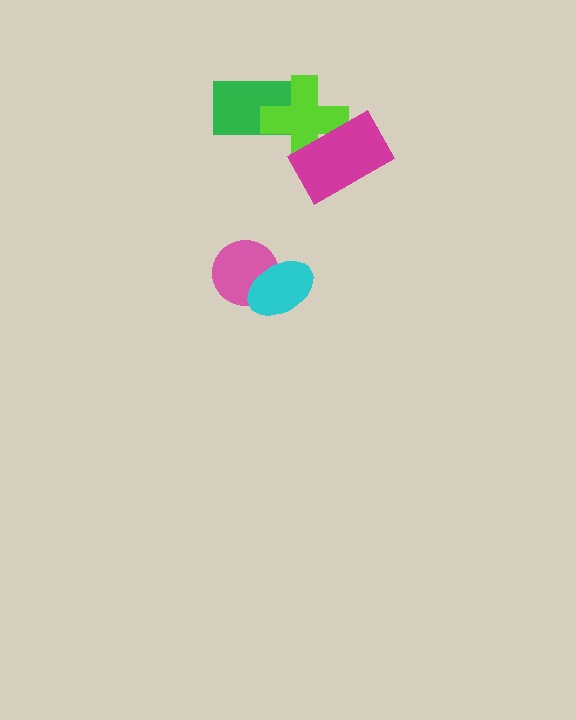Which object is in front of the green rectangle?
The lime cross is in front of the green rectangle.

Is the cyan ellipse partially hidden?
No, no other shape covers it.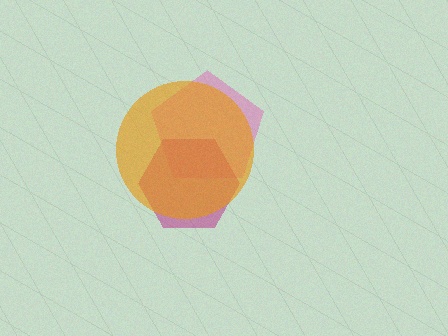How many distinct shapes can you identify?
There are 3 distinct shapes: a pink pentagon, a magenta hexagon, an orange circle.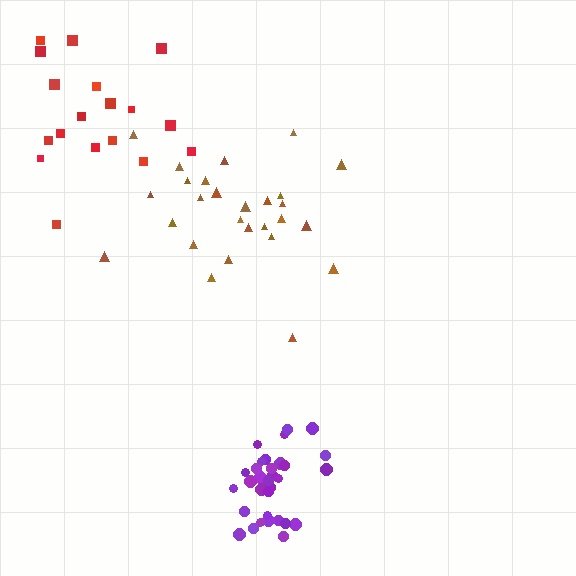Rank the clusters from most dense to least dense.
purple, brown, red.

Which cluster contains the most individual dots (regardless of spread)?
Purple (32).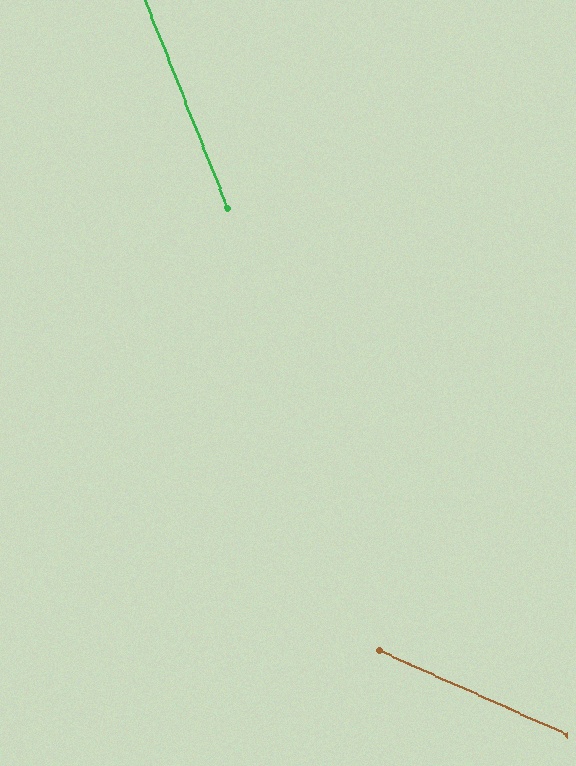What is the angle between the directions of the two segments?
Approximately 45 degrees.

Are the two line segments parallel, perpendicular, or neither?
Neither parallel nor perpendicular — they differ by about 45°.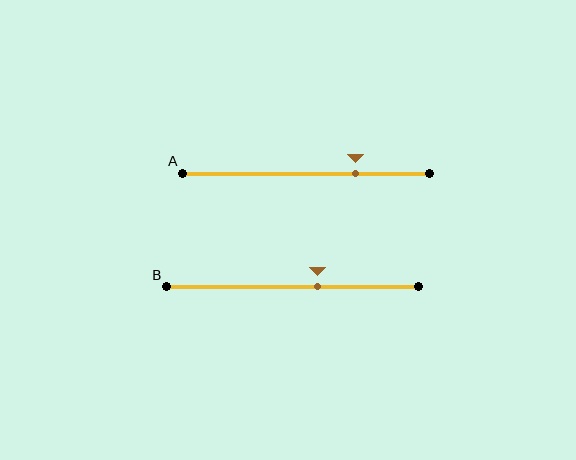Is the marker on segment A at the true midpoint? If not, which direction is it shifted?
No, the marker on segment A is shifted to the right by about 20% of the segment length.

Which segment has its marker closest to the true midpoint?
Segment B has its marker closest to the true midpoint.